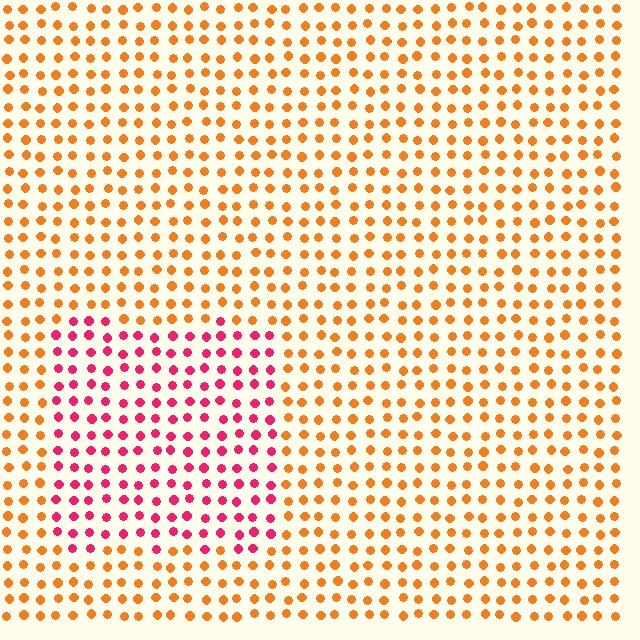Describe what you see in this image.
The image is filled with small orange elements in a uniform arrangement. A rectangle-shaped region is visible where the elements are tinted to a slightly different hue, forming a subtle color boundary.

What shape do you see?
I see a rectangle.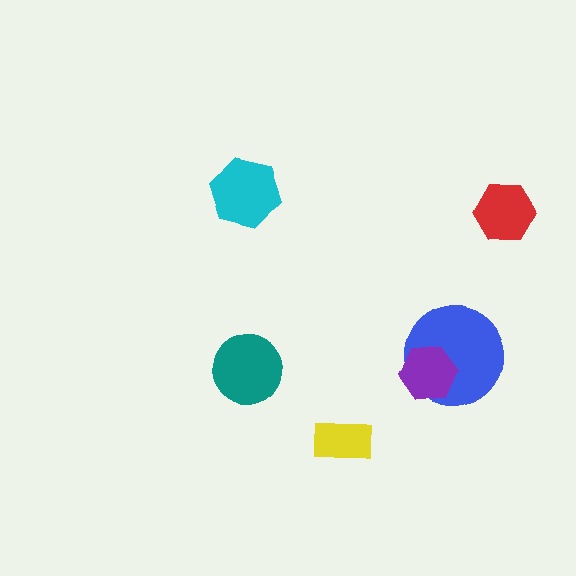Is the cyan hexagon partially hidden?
No, no other shape covers it.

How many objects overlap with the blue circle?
1 object overlaps with the blue circle.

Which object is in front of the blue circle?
The purple hexagon is in front of the blue circle.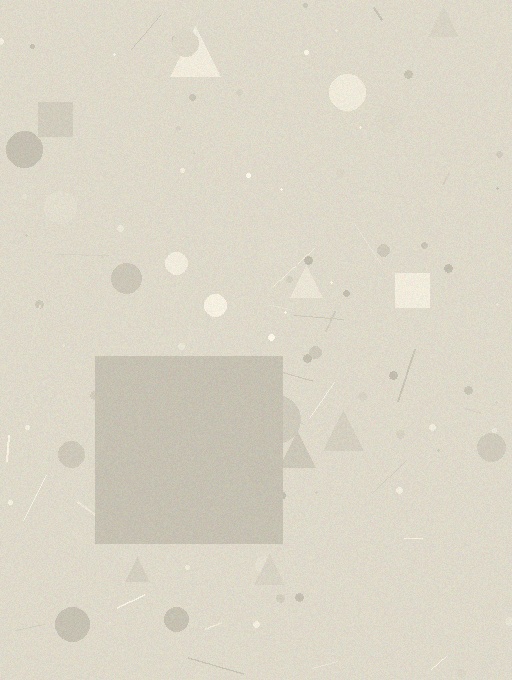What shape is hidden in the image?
A square is hidden in the image.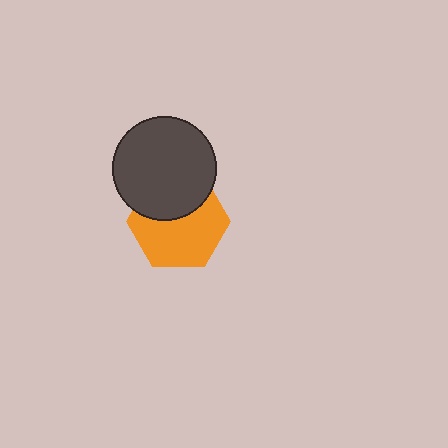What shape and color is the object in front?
The object in front is a dark gray circle.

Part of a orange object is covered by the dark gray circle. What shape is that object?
It is a hexagon.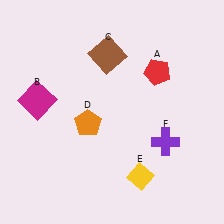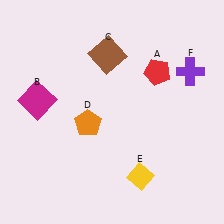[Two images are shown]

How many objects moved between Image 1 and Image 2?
1 object moved between the two images.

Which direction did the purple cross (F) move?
The purple cross (F) moved up.